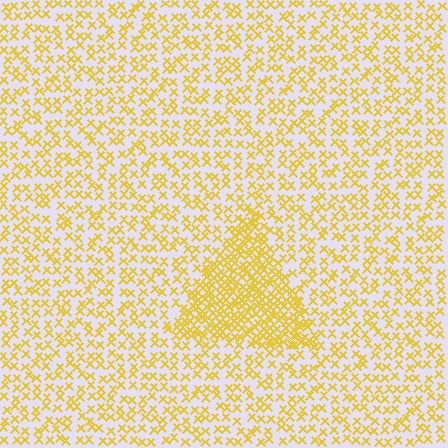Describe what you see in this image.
The image contains small yellow elements arranged at two different densities. A triangle-shaped region is visible where the elements are more densely packed than the surrounding area.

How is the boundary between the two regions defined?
The boundary is defined by a change in element density (approximately 2.2x ratio). All elements are the same color, size, and shape.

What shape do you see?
I see a triangle.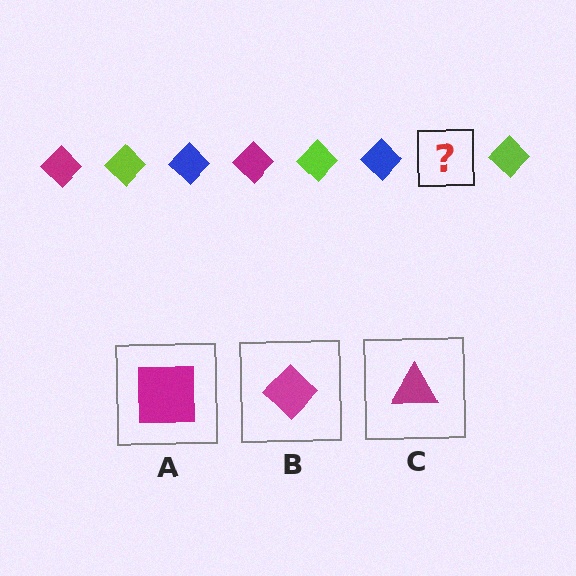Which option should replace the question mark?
Option B.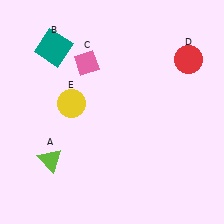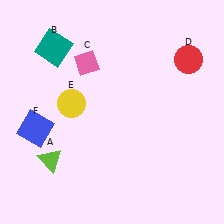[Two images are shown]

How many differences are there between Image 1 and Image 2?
There is 1 difference between the two images.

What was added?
A blue square (F) was added in Image 2.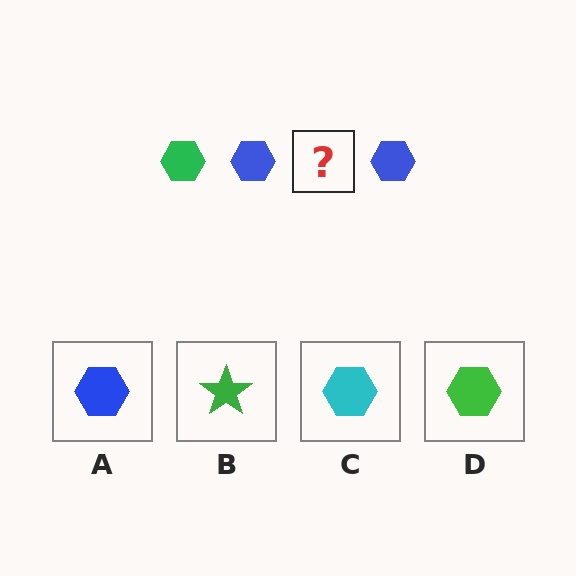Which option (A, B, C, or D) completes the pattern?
D.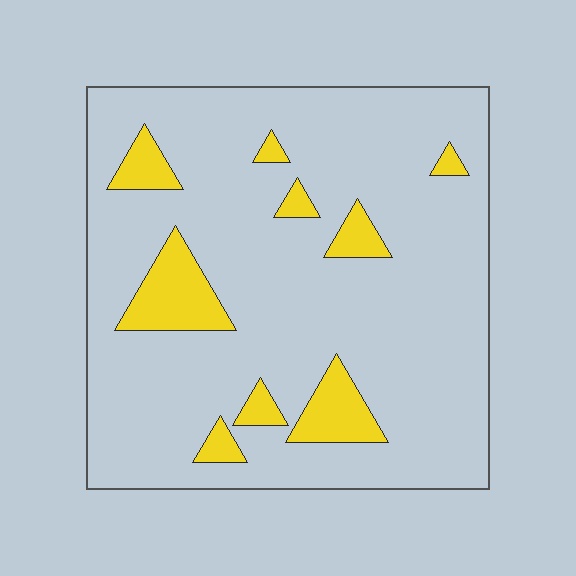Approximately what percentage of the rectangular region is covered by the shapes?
Approximately 15%.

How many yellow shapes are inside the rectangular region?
9.